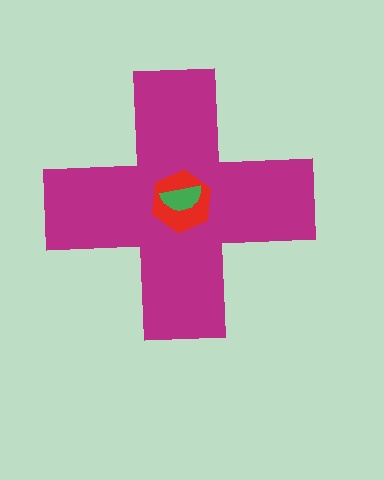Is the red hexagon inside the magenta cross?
Yes.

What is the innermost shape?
The green semicircle.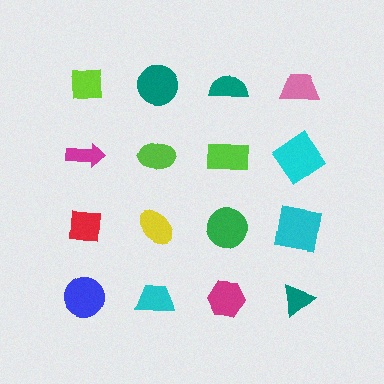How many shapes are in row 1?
4 shapes.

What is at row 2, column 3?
A lime rectangle.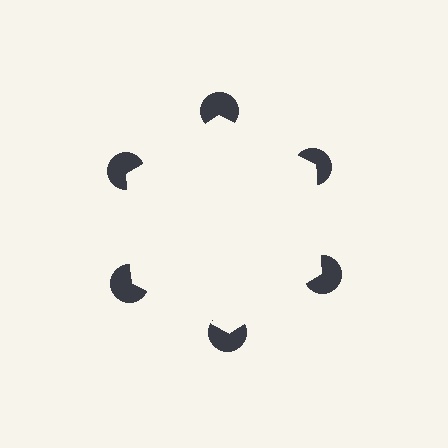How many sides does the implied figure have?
6 sides.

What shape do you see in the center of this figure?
An illusory hexagon — its edges are inferred from the aligned wedge cuts in the pac-man discs, not physically drawn.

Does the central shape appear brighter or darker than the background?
It typically appears slightly brighter than the background, even though no actual brightness change is drawn.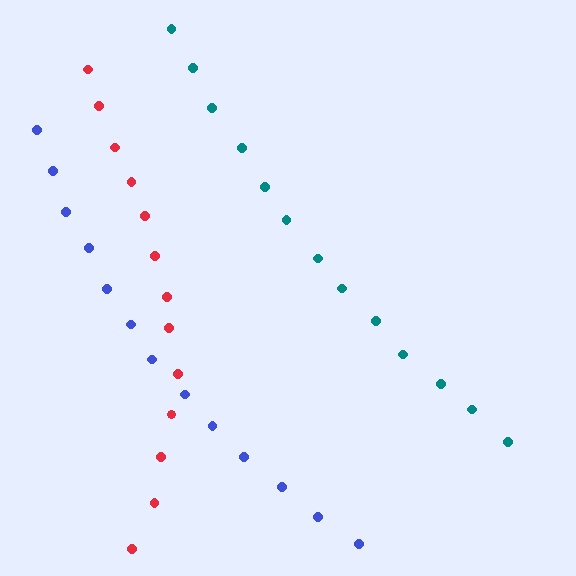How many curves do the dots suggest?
There are 3 distinct paths.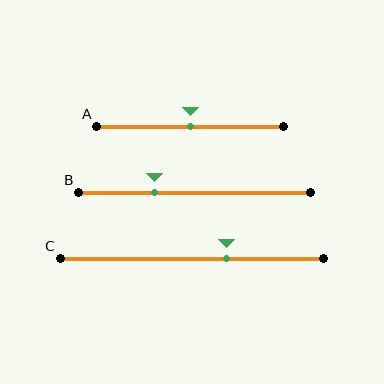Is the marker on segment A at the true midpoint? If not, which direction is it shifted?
Yes, the marker on segment A is at the true midpoint.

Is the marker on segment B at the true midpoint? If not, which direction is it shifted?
No, the marker on segment B is shifted to the left by about 18% of the segment length.